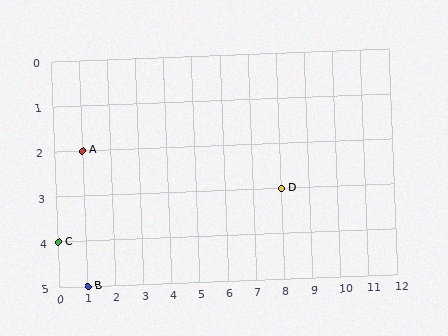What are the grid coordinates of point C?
Point C is at grid coordinates (0, 4).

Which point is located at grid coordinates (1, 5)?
Point B is at (1, 5).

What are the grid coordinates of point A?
Point A is at grid coordinates (1, 2).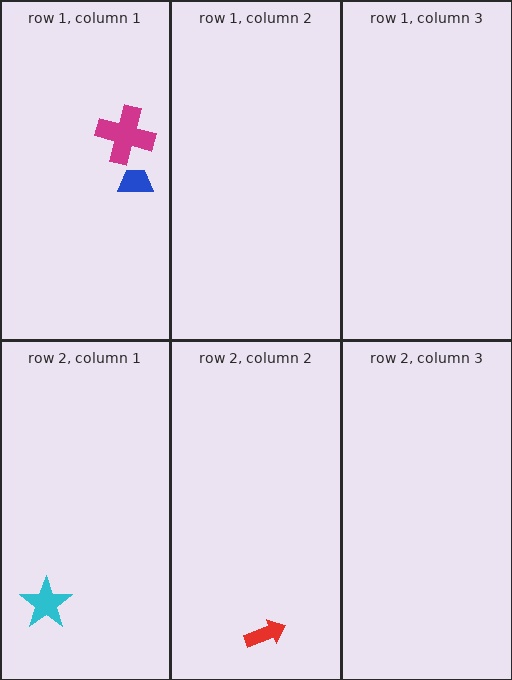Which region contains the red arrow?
The row 2, column 2 region.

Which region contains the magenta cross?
The row 1, column 1 region.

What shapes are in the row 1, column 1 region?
The magenta cross, the blue trapezoid.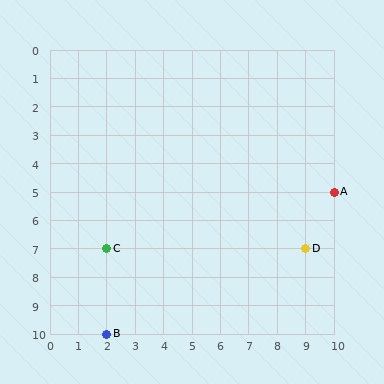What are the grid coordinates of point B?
Point B is at grid coordinates (2, 10).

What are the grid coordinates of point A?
Point A is at grid coordinates (10, 5).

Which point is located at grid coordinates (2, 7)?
Point C is at (2, 7).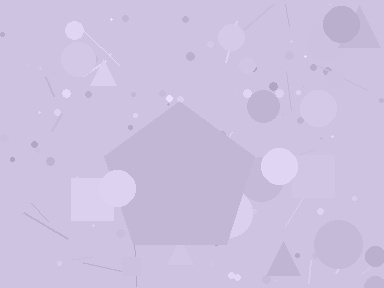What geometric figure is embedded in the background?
A pentagon is embedded in the background.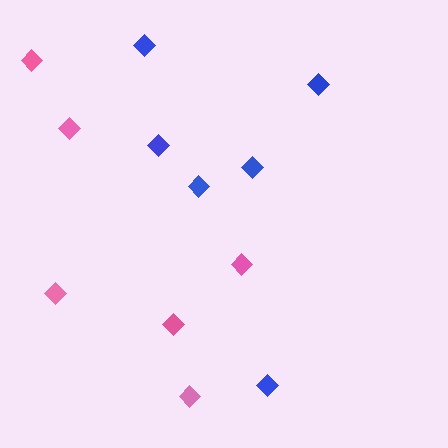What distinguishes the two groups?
There are 2 groups: one group of blue diamonds (6) and one group of pink diamonds (6).